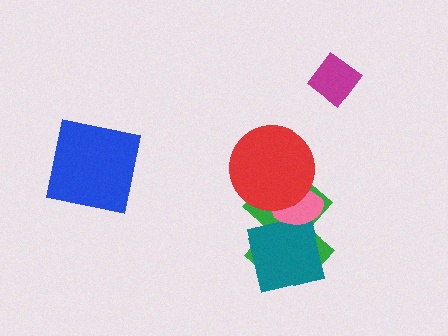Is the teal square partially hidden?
Yes, it is partially covered by another shape.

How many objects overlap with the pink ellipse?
3 objects overlap with the pink ellipse.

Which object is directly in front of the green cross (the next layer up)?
The teal square is directly in front of the green cross.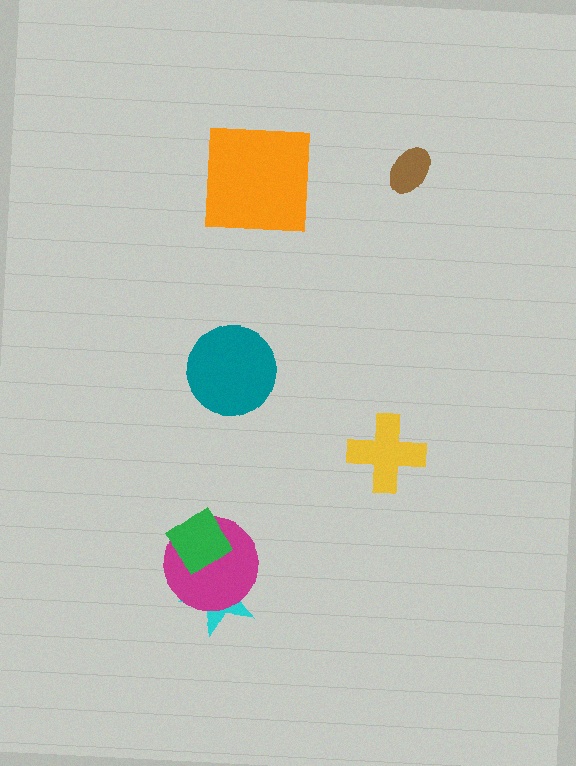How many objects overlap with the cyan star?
2 objects overlap with the cyan star.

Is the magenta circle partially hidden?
Yes, it is partially covered by another shape.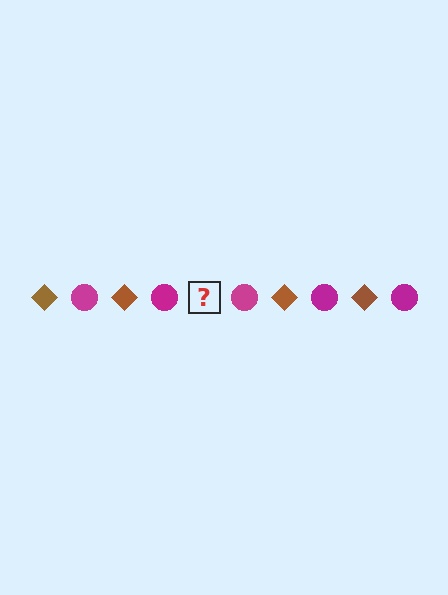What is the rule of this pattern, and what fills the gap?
The rule is that the pattern alternates between brown diamond and magenta circle. The gap should be filled with a brown diamond.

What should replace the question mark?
The question mark should be replaced with a brown diamond.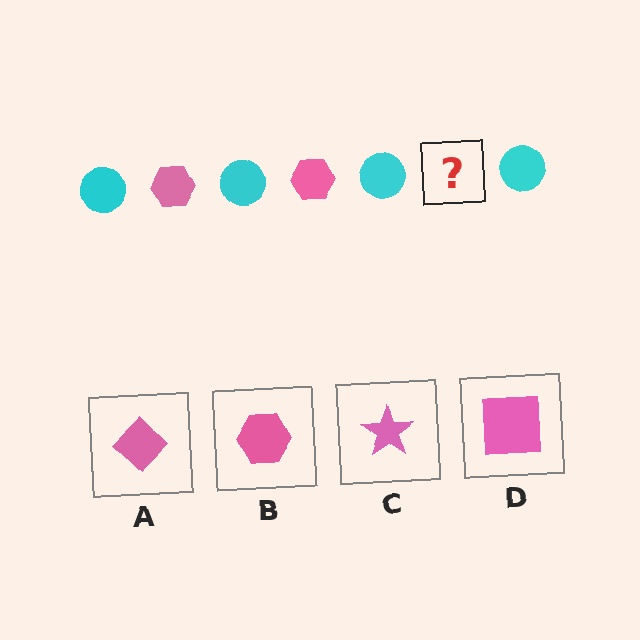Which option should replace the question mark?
Option B.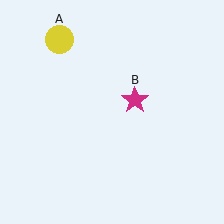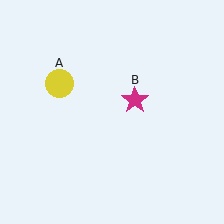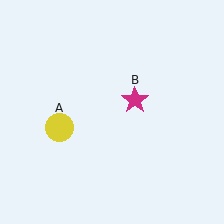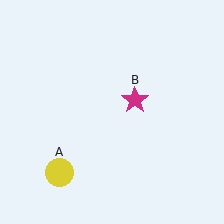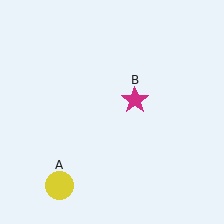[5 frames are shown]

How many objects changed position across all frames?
1 object changed position: yellow circle (object A).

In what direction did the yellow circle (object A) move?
The yellow circle (object A) moved down.